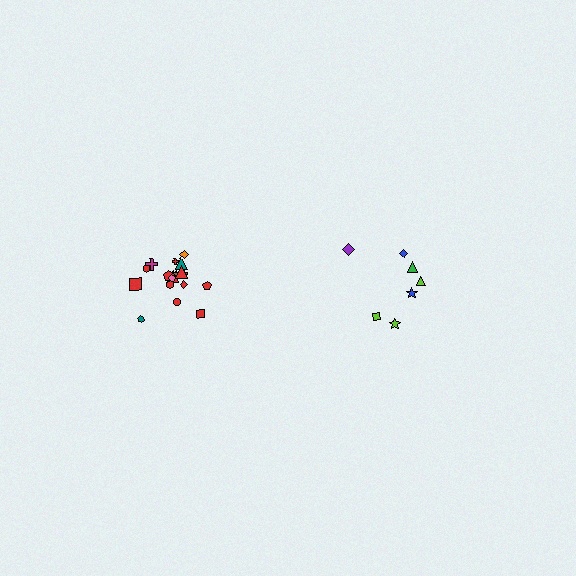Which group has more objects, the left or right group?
The left group.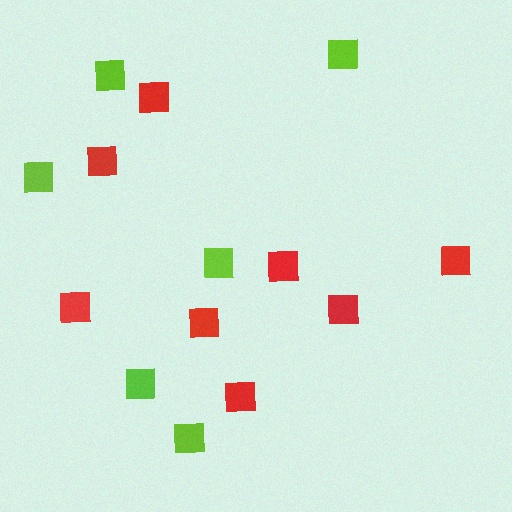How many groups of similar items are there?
There are 2 groups: one group of red squares (8) and one group of lime squares (6).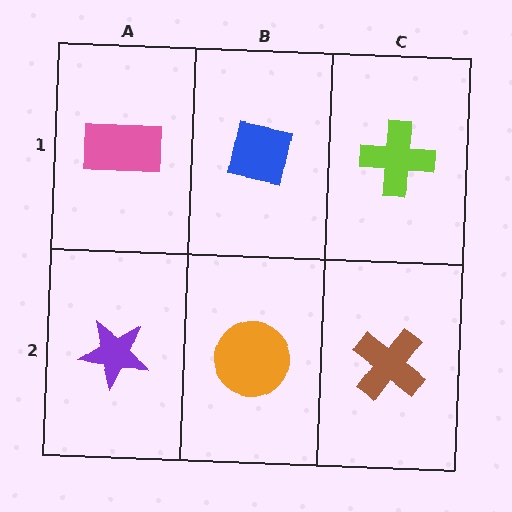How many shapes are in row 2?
3 shapes.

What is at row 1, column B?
A blue square.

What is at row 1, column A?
A pink rectangle.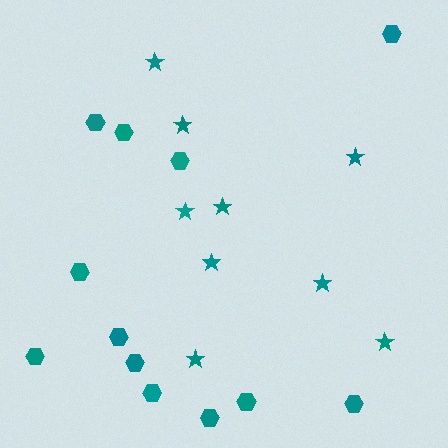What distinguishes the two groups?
There are 2 groups: one group of stars (9) and one group of hexagons (12).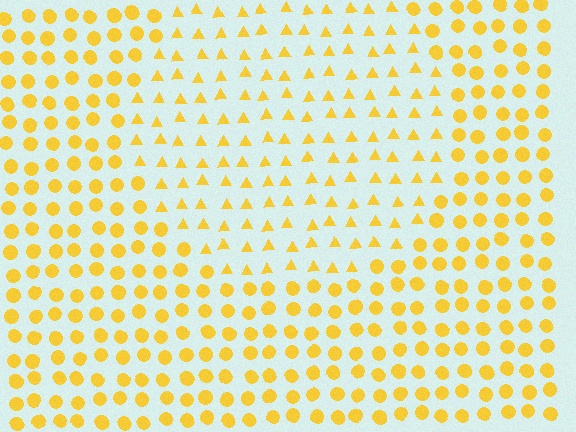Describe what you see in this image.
The image is filled with small yellow elements arranged in a uniform grid. A circle-shaped region contains triangles, while the surrounding area contains circles. The boundary is defined purely by the change in element shape.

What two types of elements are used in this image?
The image uses triangles inside the circle region and circles outside it.